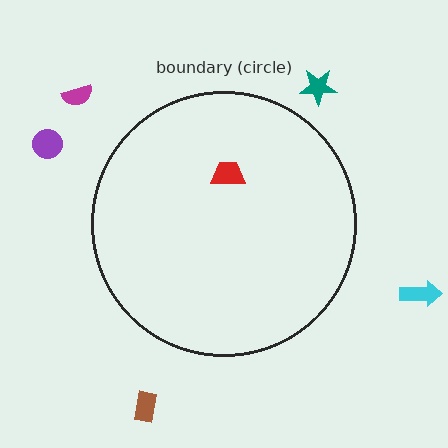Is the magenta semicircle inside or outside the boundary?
Outside.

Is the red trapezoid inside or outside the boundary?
Inside.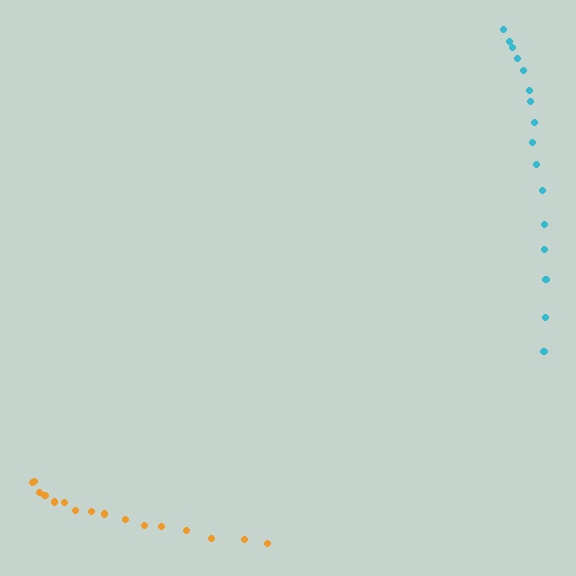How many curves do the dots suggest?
There are 2 distinct paths.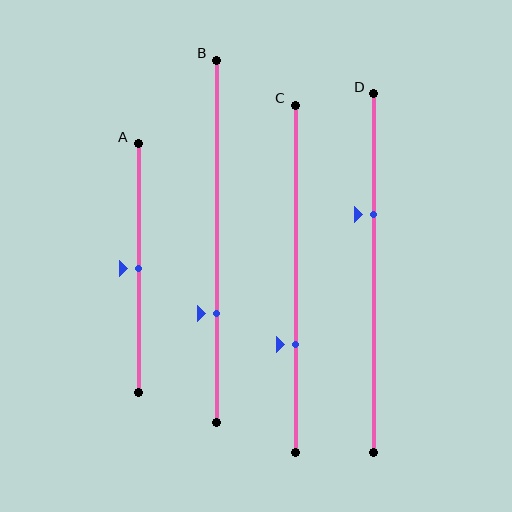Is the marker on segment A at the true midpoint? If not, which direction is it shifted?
Yes, the marker on segment A is at the true midpoint.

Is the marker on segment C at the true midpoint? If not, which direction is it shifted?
No, the marker on segment C is shifted downward by about 19% of the segment length.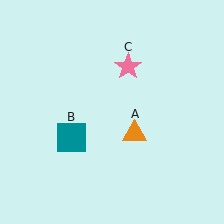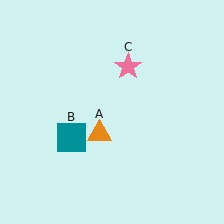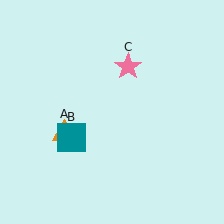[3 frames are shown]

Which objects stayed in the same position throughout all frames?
Teal square (object B) and pink star (object C) remained stationary.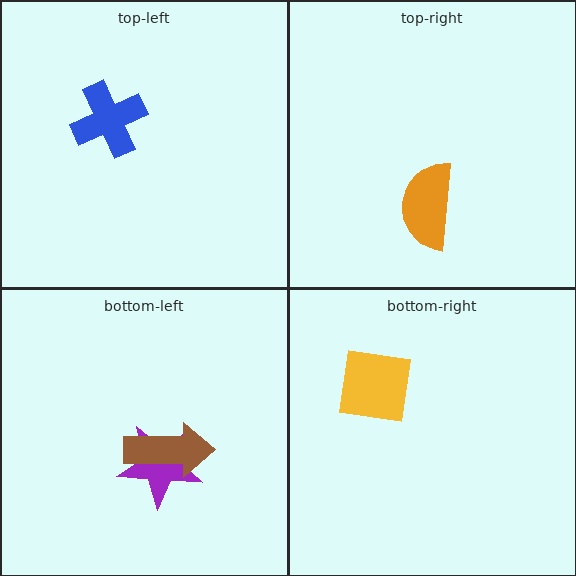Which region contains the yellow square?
The bottom-right region.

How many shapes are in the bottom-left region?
2.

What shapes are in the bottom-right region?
The yellow square.